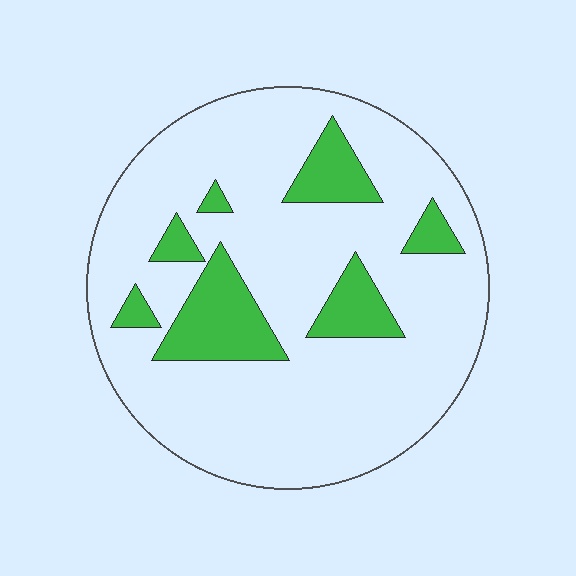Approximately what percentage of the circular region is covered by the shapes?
Approximately 20%.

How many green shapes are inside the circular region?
7.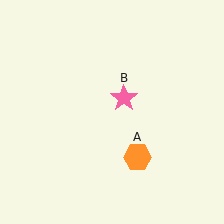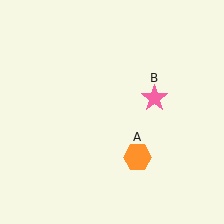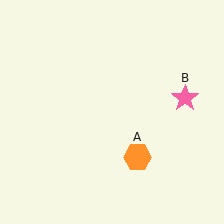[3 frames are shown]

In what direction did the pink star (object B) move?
The pink star (object B) moved right.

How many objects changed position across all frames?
1 object changed position: pink star (object B).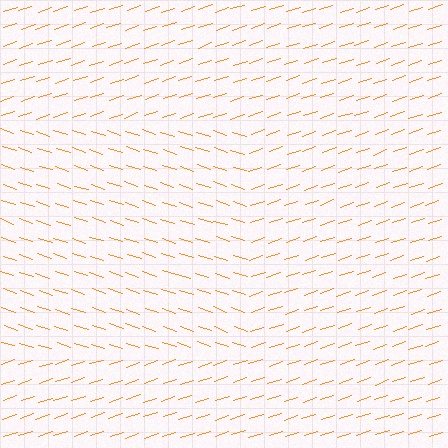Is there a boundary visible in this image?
Yes, there is a texture boundary formed by a change in line orientation.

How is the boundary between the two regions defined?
The boundary is defined purely by a change in line orientation (approximately 37 degrees difference). All lines are the same color and thickness.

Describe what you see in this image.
The image is filled with small orange line segments. A rectangle region in the image has lines oriented differently from the surrounding lines, creating a visible texture boundary.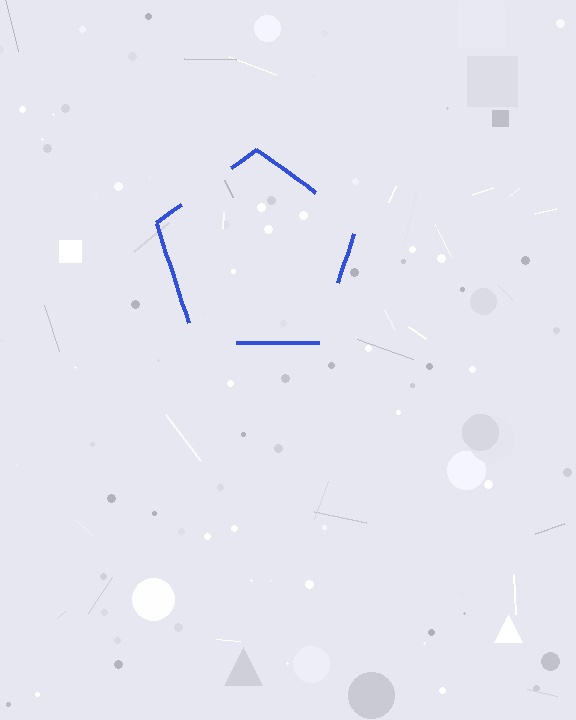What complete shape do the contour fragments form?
The contour fragments form a pentagon.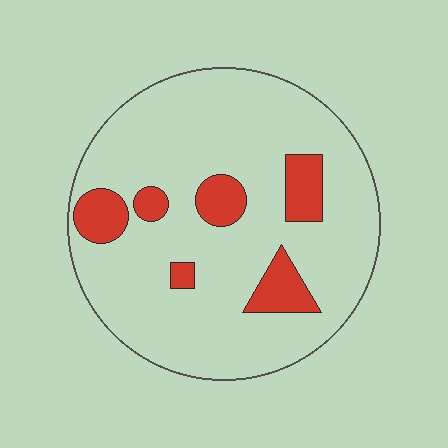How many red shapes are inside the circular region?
6.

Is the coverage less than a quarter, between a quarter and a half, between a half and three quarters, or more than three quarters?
Less than a quarter.